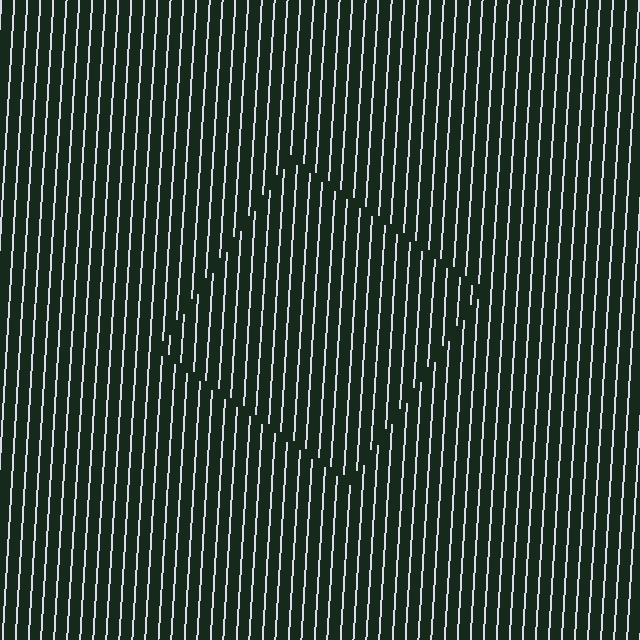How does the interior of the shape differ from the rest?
The interior of the shape contains the same grating, shifted by half a period — the contour is defined by the phase discontinuity where line-ends from the inner and outer gratings abut.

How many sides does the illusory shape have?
4 sides — the line-ends trace a square.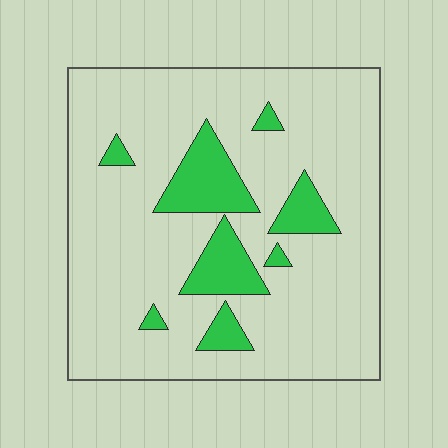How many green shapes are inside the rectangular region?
8.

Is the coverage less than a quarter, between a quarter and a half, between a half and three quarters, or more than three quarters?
Less than a quarter.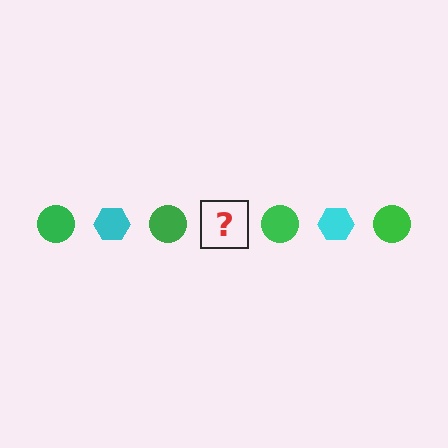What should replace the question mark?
The question mark should be replaced with a cyan hexagon.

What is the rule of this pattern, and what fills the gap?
The rule is that the pattern alternates between green circle and cyan hexagon. The gap should be filled with a cyan hexagon.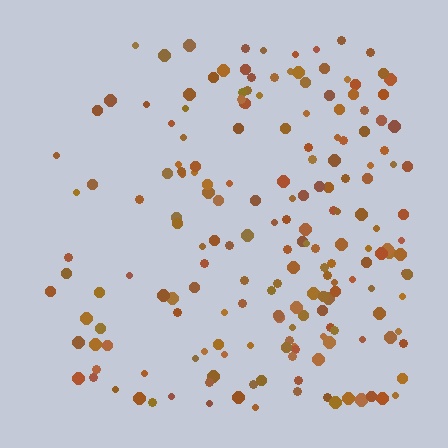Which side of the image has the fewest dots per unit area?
The left.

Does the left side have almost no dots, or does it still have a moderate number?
Still a moderate number, just noticeably fewer than the right.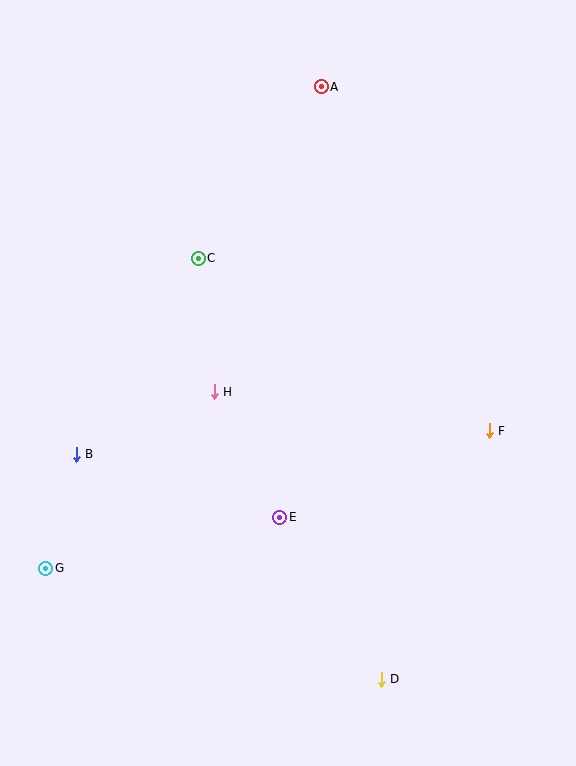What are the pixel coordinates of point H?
Point H is at (214, 392).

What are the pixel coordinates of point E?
Point E is at (280, 517).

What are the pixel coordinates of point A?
Point A is at (321, 87).